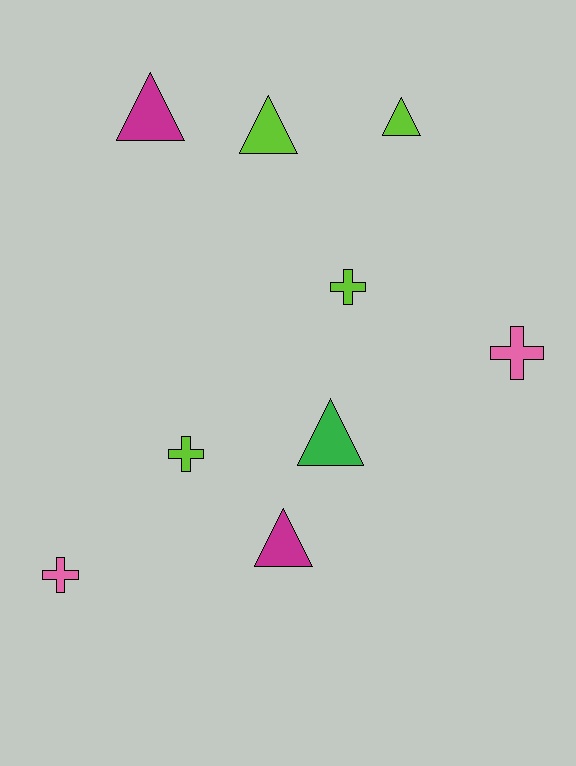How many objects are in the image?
There are 9 objects.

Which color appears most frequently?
Lime, with 4 objects.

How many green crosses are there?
There are no green crosses.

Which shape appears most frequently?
Triangle, with 5 objects.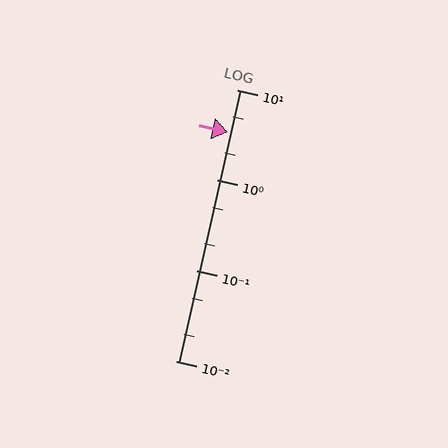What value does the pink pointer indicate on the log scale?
The pointer indicates approximately 3.4.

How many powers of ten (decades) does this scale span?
The scale spans 3 decades, from 0.01 to 10.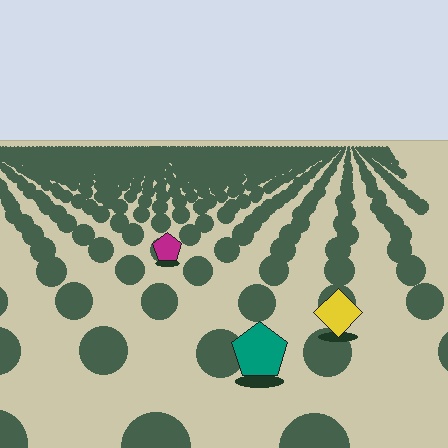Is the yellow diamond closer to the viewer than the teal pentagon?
No. The teal pentagon is closer — you can tell from the texture gradient: the ground texture is coarser near it.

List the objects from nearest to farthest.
From nearest to farthest: the teal pentagon, the yellow diamond, the magenta pentagon.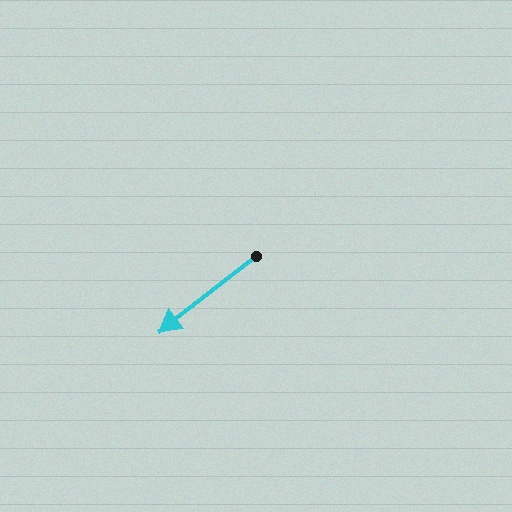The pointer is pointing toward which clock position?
Roughly 8 o'clock.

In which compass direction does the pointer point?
Southwest.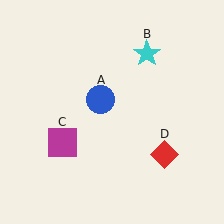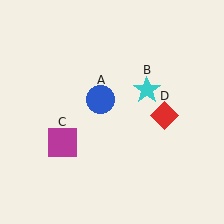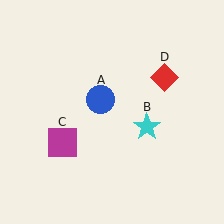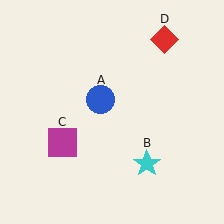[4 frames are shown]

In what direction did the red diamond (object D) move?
The red diamond (object D) moved up.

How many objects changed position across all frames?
2 objects changed position: cyan star (object B), red diamond (object D).